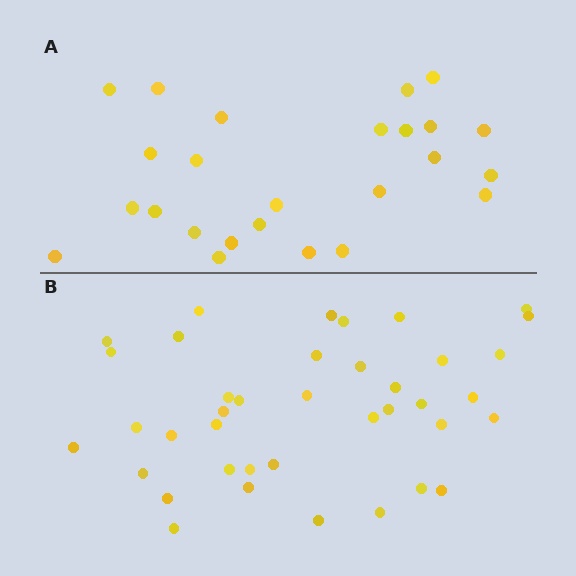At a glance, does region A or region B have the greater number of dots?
Region B (the bottom region) has more dots.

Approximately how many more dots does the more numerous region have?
Region B has approximately 15 more dots than region A.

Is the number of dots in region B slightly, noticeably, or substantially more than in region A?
Region B has substantially more. The ratio is roughly 1.6 to 1.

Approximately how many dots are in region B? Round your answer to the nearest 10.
About 40 dots. (The exact count is 39, which rounds to 40.)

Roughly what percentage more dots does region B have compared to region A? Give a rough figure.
About 55% more.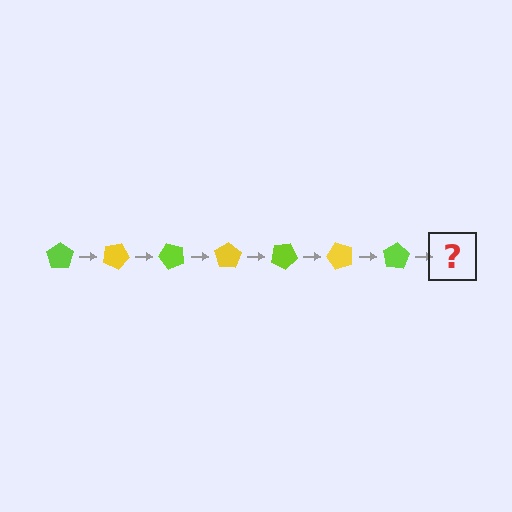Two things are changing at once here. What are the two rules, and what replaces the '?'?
The two rules are that it rotates 25 degrees each step and the color cycles through lime and yellow. The '?' should be a yellow pentagon, rotated 175 degrees from the start.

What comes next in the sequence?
The next element should be a yellow pentagon, rotated 175 degrees from the start.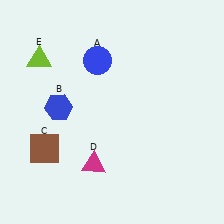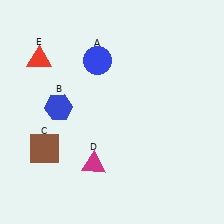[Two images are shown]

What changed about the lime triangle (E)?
In Image 1, E is lime. In Image 2, it changed to red.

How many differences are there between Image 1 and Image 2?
There is 1 difference between the two images.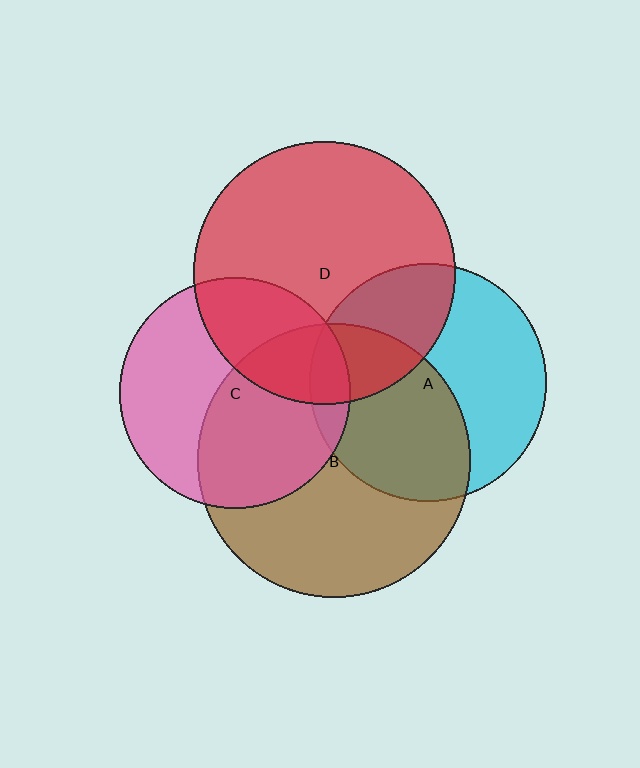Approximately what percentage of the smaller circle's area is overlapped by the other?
Approximately 50%.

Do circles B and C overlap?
Yes.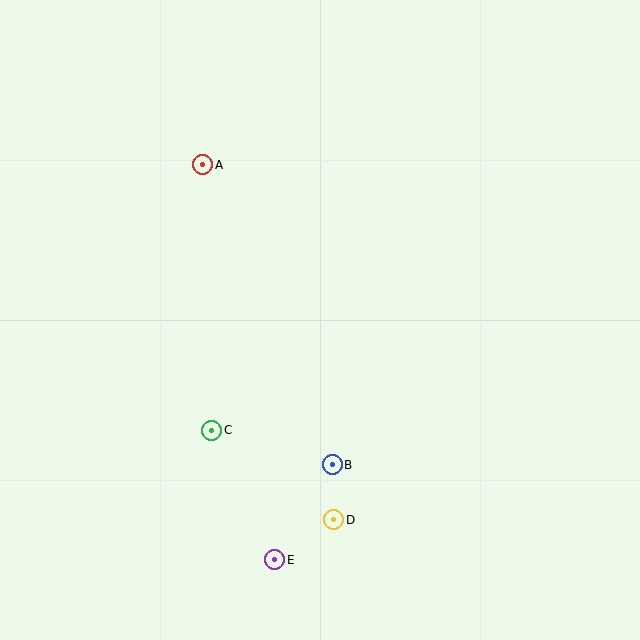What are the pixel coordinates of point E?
Point E is at (275, 560).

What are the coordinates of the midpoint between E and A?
The midpoint between E and A is at (239, 362).